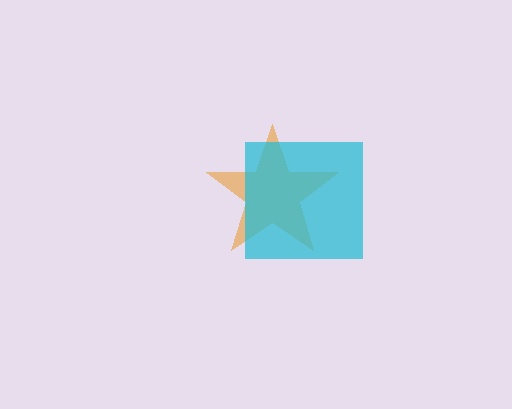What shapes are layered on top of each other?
The layered shapes are: an orange star, a cyan square.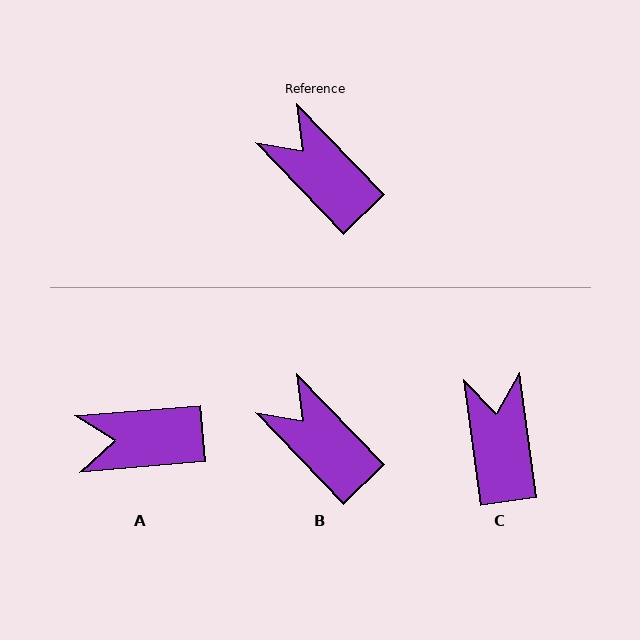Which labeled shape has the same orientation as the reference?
B.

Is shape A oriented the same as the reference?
No, it is off by about 51 degrees.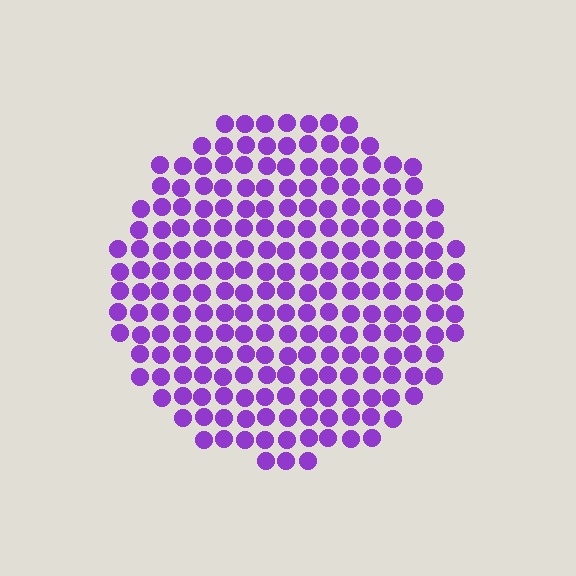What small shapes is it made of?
It is made of small circles.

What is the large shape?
The large shape is a circle.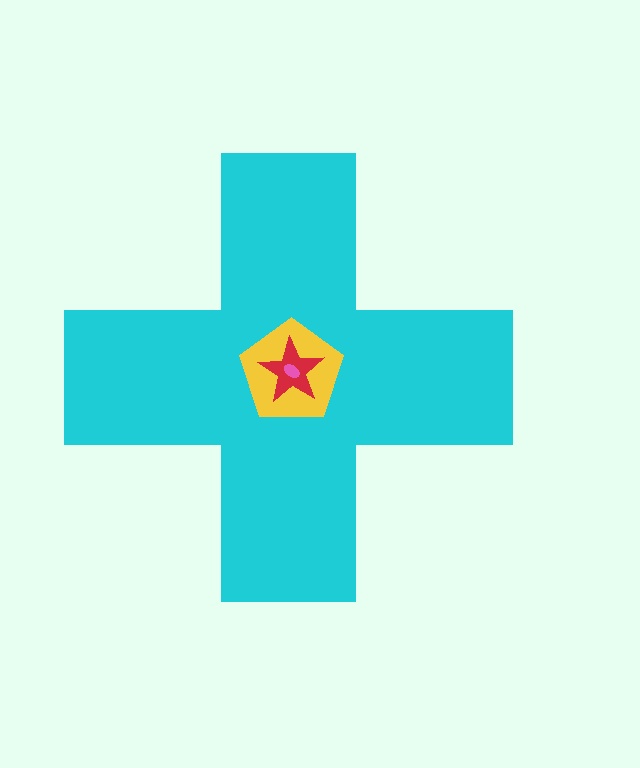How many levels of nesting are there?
4.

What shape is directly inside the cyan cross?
The yellow pentagon.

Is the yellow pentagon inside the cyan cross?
Yes.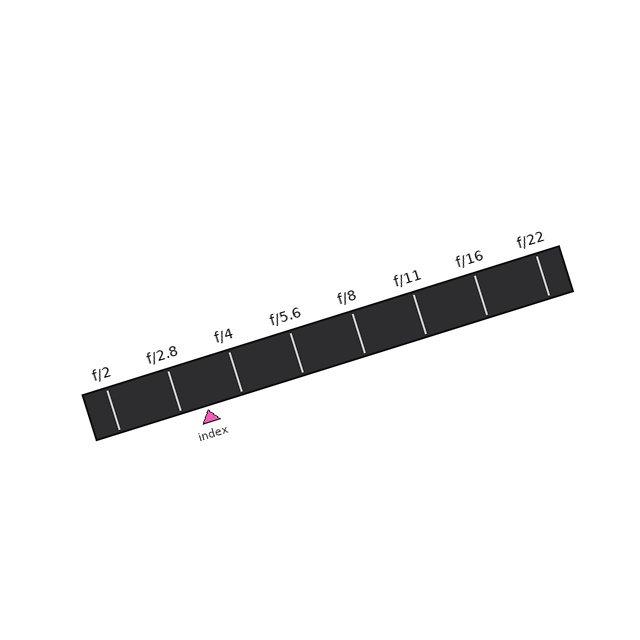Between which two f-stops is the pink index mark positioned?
The index mark is between f/2.8 and f/4.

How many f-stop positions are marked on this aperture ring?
There are 8 f-stop positions marked.